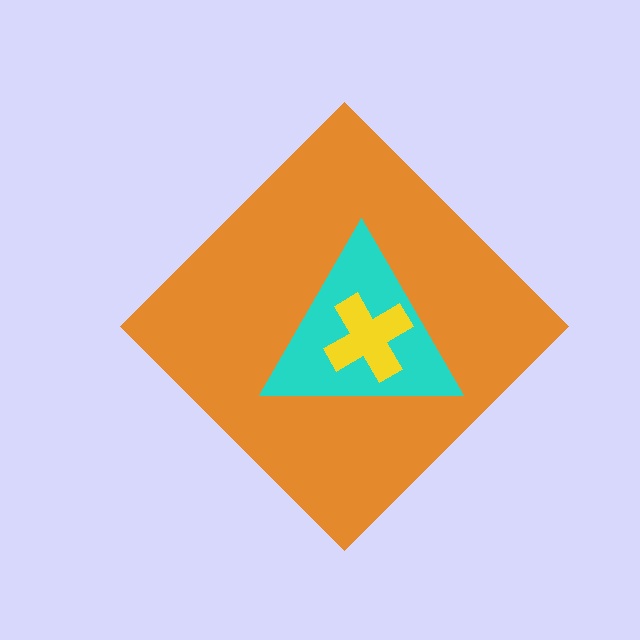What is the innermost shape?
The yellow cross.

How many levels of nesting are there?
3.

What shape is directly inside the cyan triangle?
The yellow cross.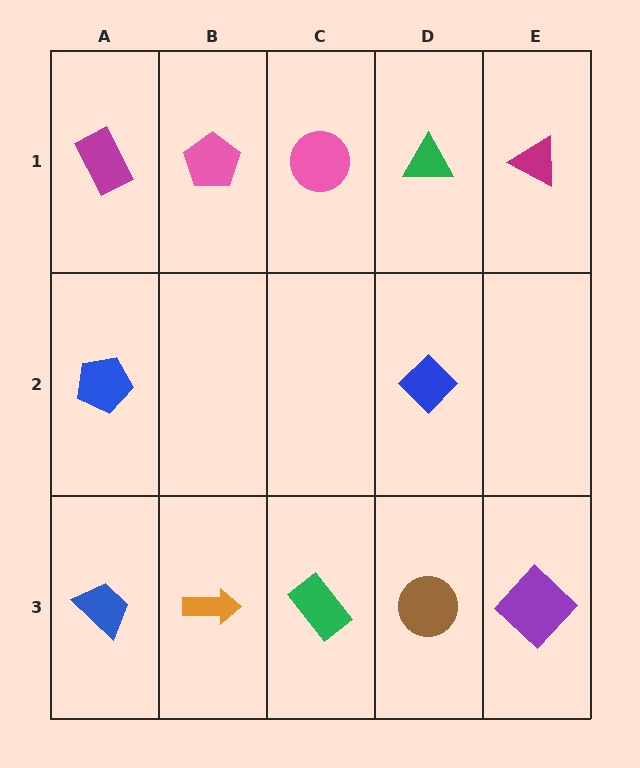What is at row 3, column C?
A green rectangle.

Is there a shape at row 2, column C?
No, that cell is empty.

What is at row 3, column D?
A brown circle.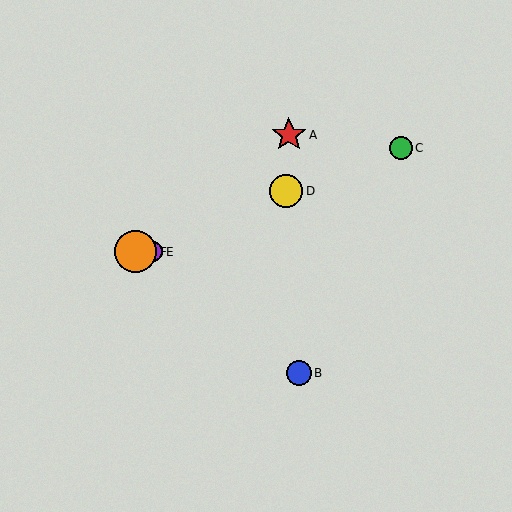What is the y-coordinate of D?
Object D is at y≈191.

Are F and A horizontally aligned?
No, F is at y≈252 and A is at y≈135.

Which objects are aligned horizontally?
Objects E, F are aligned horizontally.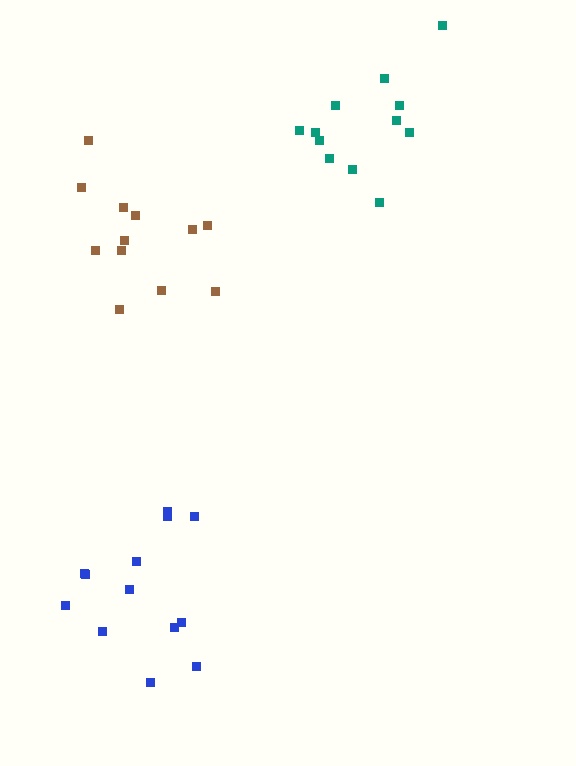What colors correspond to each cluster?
The clusters are colored: teal, blue, brown.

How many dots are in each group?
Group 1: 12 dots, Group 2: 13 dots, Group 3: 12 dots (37 total).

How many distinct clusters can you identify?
There are 3 distinct clusters.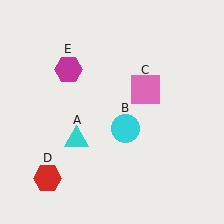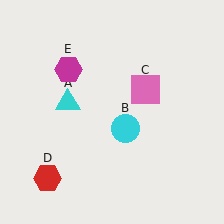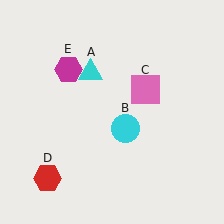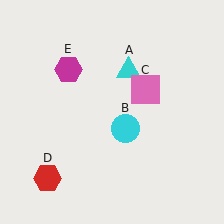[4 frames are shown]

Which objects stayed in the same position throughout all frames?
Cyan circle (object B) and pink square (object C) and red hexagon (object D) and magenta hexagon (object E) remained stationary.